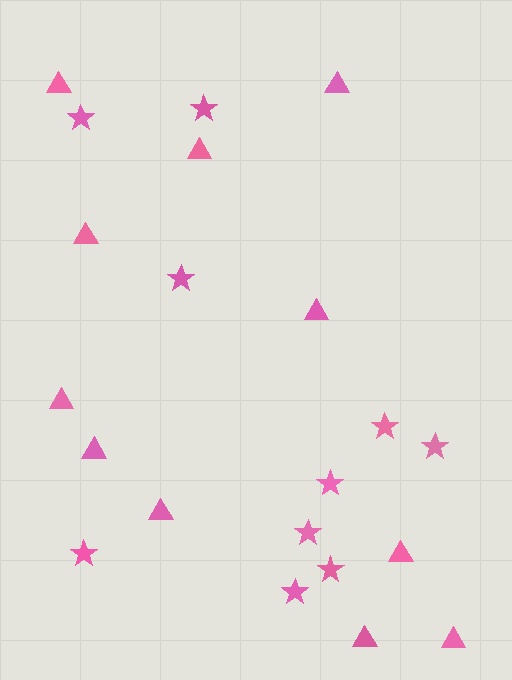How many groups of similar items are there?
There are 2 groups: one group of triangles (11) and one group of stars (10).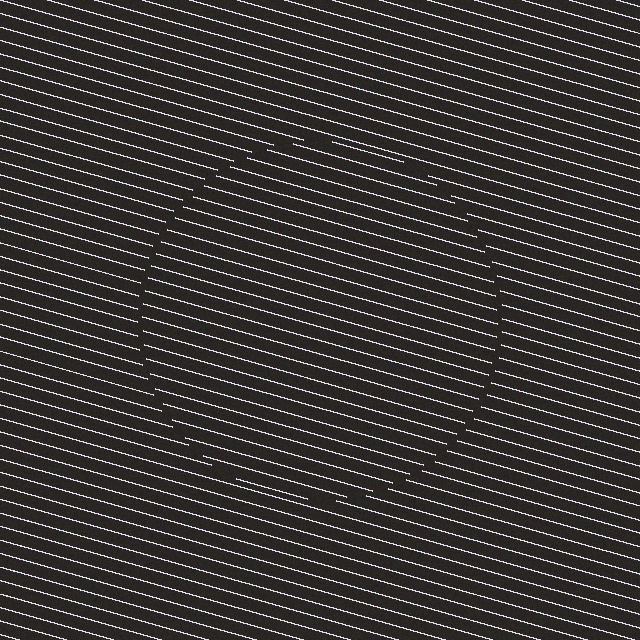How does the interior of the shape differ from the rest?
The interior of the shape contains the same grating, shifted by half a period — the contour is defined by the phase discontinuity where line-ends from the inner and outer gratings abut.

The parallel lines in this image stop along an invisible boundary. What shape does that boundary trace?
An illusory circle. The interior of the shape contains the same grating, shifted by half a period — the contour is defined by the phase discontinuity where line-ends from the inner and outer gratings abut.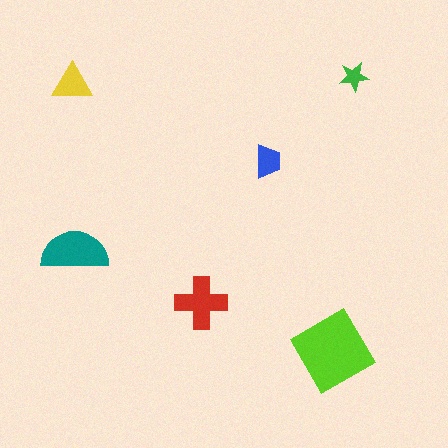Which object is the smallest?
The green star.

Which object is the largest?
The lime diamond.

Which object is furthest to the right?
The green star is rightmost.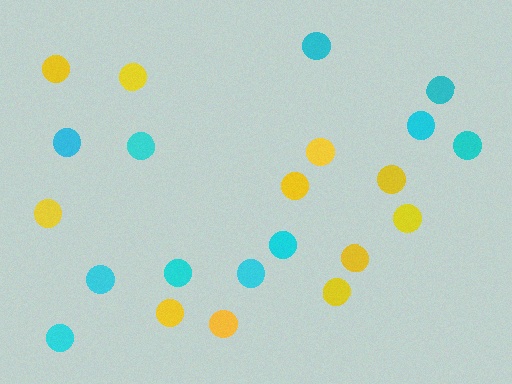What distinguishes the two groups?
There are 2 groups: one group of cyan circles (11) and one group of yellow circles (11).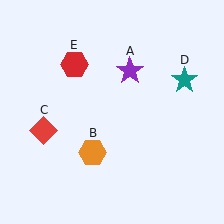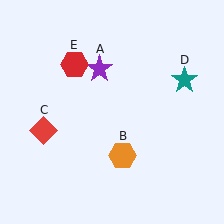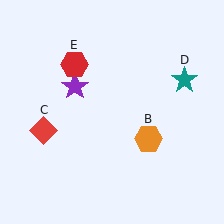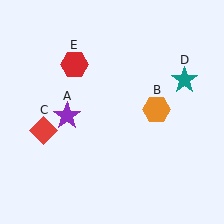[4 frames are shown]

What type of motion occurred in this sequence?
The purple star (object A), orange hexagon (object B) rotated counterclockwise around the center of the scene.